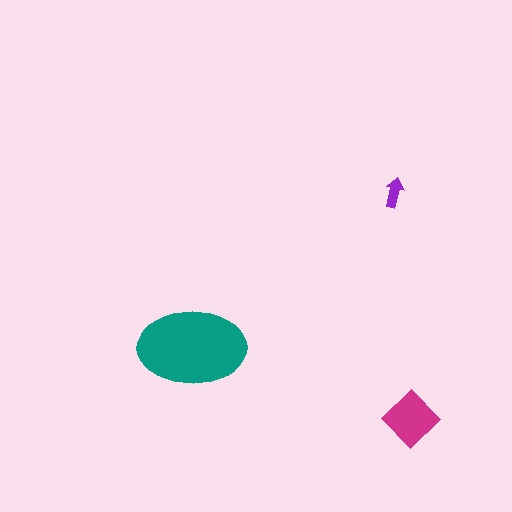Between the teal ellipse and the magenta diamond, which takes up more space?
The teal ellipse.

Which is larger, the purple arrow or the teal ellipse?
The teal ellipse.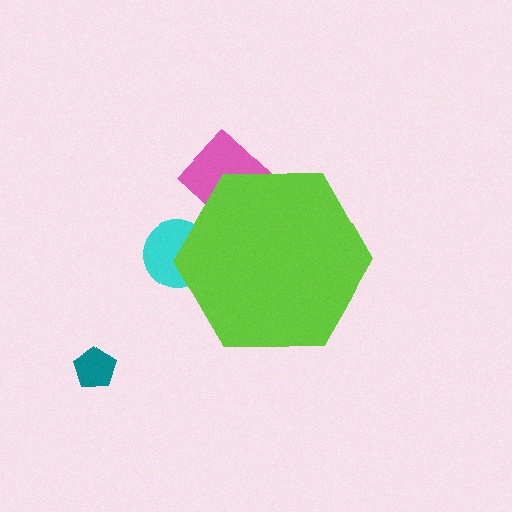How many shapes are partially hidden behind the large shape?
2 shapes are partially hidden.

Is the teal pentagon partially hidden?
No, the teal pentagon is fully visible.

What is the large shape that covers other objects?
A lime hexagon.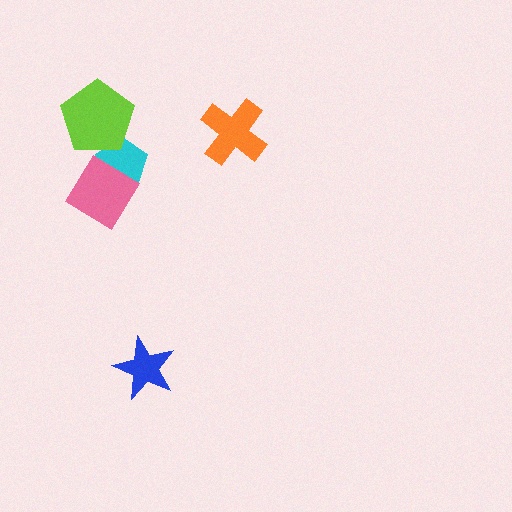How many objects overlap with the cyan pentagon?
2 objects overlap with the cyan pentagon.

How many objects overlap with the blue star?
0 objects overlap with the blue star.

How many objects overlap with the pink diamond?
1 object overlaps with the pink diamond.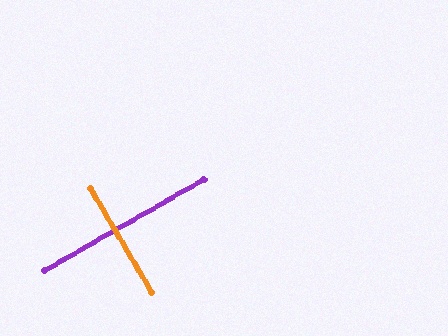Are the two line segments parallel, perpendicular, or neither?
Perpendicular — they meet at approximately 89°.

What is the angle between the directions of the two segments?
Approximately 89 degrees.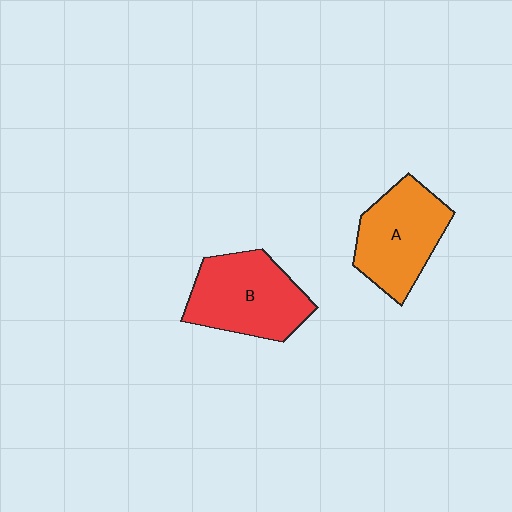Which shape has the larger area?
Shape B (red).